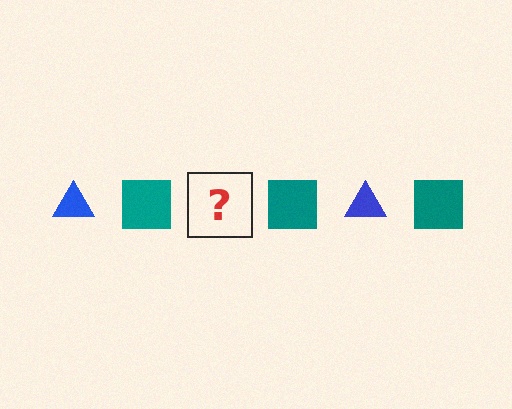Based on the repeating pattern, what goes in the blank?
The blank should be a blue triangle.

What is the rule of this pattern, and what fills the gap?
The rule is that the pattern alternates between blue triangle and teal square. The gap should be filled with a blue triangle.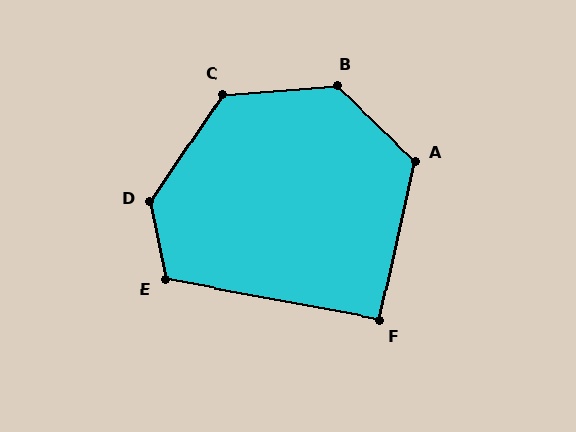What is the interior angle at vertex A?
Approximately 121 degrees (obtuse).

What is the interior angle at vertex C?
Approximately 128 degrees (obtuse).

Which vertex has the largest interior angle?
D, at approximately 135 degrees.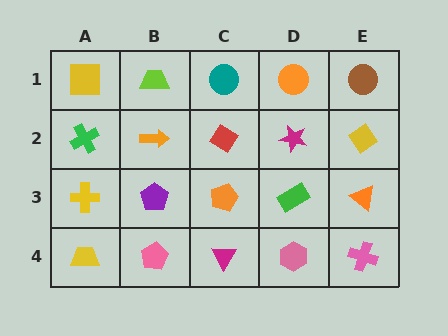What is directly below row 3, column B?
A pink pentagon.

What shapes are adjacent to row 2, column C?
A teal circle (row 1, column C), an orange pentagon (row 3, column C), an orange arrow (row 2, column B), a magenta star (row 2, column D).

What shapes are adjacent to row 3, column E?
A yellow diamond (row 2, column E), a pink cross (row 4, column E), a green rectangle (row 3, column D).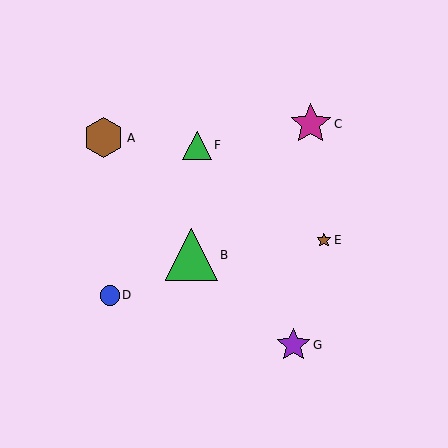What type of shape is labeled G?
Shape G is a purple star.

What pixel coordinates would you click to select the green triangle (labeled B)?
Click at (191, 255) to select the green triangle B.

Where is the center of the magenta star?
The center of the magenta star is at (311, 124).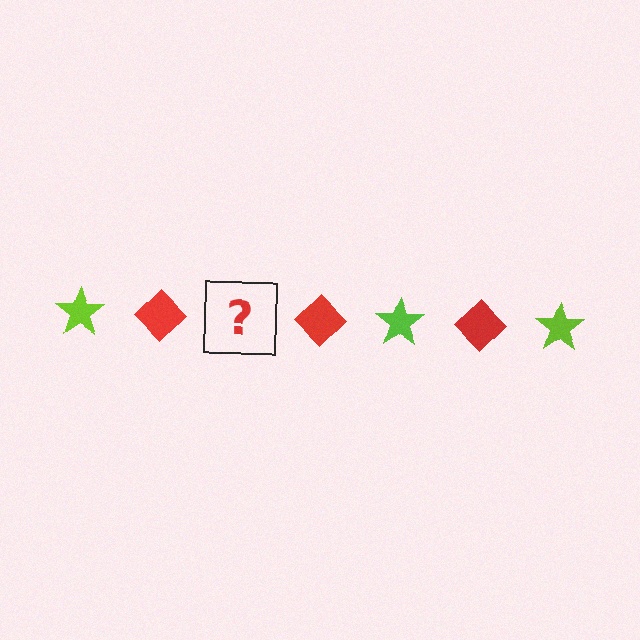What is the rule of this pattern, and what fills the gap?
The rule is that the pattern alternates between lime star and red diamond. The gap should be filled with a lime star.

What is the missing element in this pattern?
The missing element is a lime star.